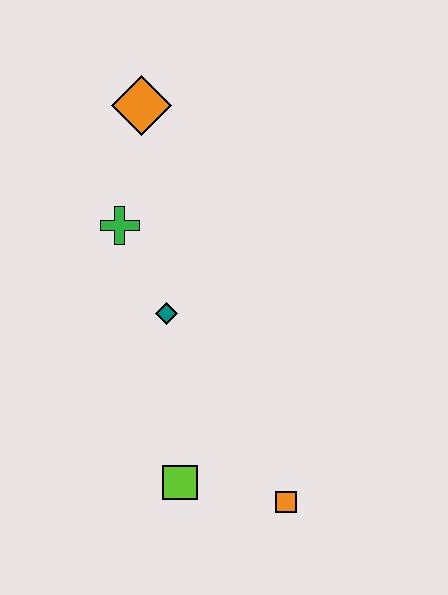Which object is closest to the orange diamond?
The green cross is closest to the orange diamond.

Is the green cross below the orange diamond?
Yes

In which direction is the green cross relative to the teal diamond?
The green cross is above the teal diamond.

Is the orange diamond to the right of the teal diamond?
No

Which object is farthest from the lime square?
The orange diamond is farthest from the lime square.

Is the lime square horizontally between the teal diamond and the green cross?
No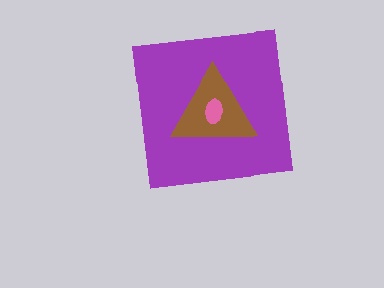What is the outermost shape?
The purple square.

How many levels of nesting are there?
3.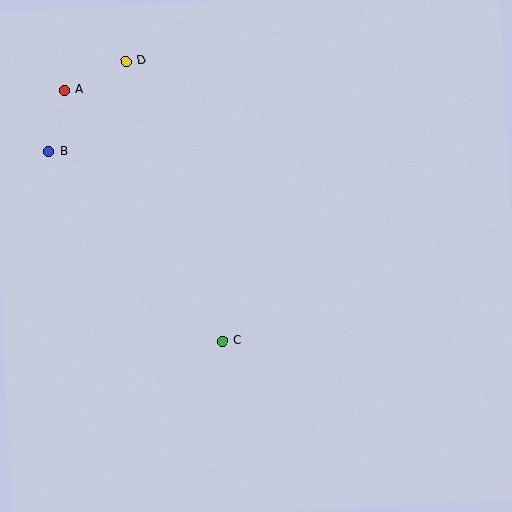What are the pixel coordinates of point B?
Point B is at (49, 151).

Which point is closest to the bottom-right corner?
Point C is closest to the bottom-right corner.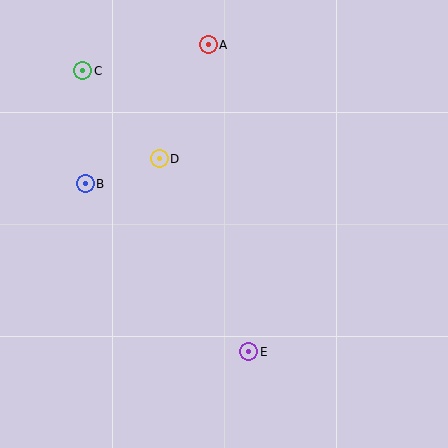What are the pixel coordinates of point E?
Point E is at (249, 352).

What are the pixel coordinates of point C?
Point C is at (83, 71).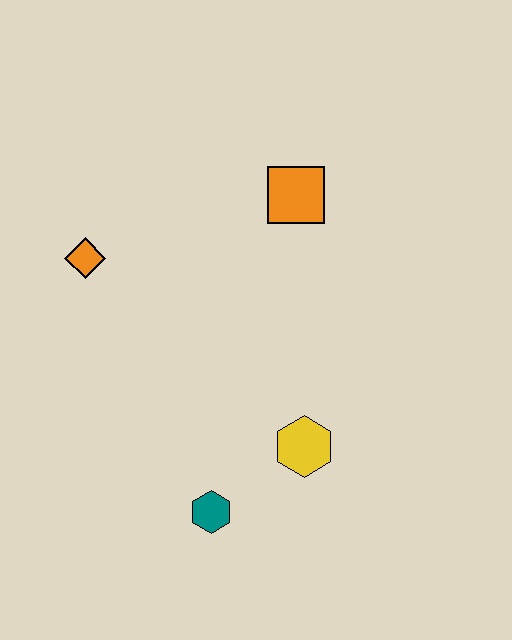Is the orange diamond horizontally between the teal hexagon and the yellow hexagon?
No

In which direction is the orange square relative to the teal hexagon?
The orange square is above the teal hexagon.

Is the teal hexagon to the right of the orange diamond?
Yes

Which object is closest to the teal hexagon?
The yellow hexagon is closest to the teal hexagon.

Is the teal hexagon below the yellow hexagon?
Yes